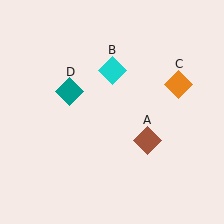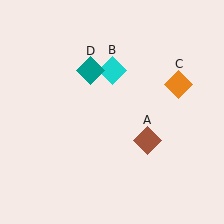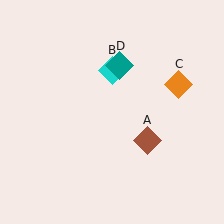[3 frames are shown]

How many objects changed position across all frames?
1 object changed position: teal diamond (object D).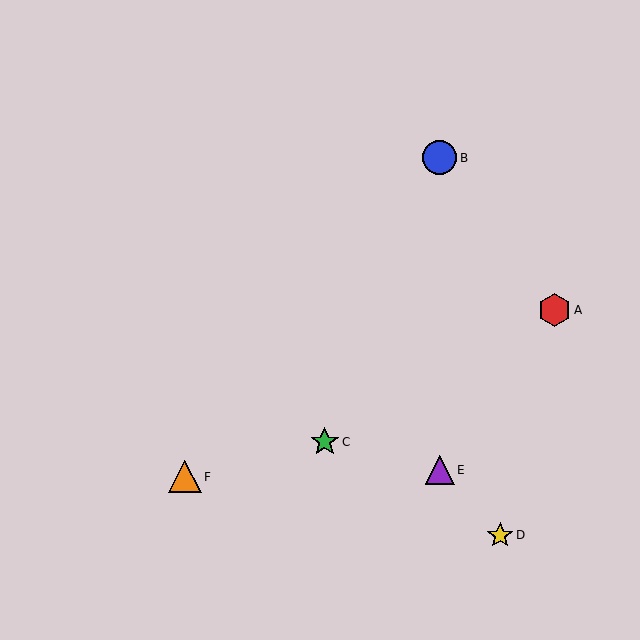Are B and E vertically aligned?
Yes, both are at x≈440.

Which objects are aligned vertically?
Objects B, E are aligned vertically.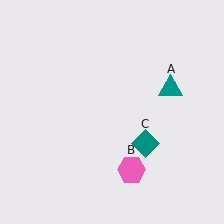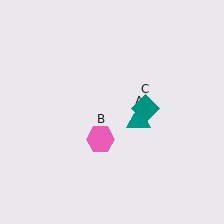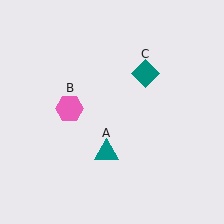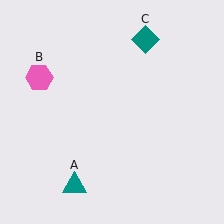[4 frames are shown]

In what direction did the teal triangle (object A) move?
The teal triangle (object A) moved down and to the left.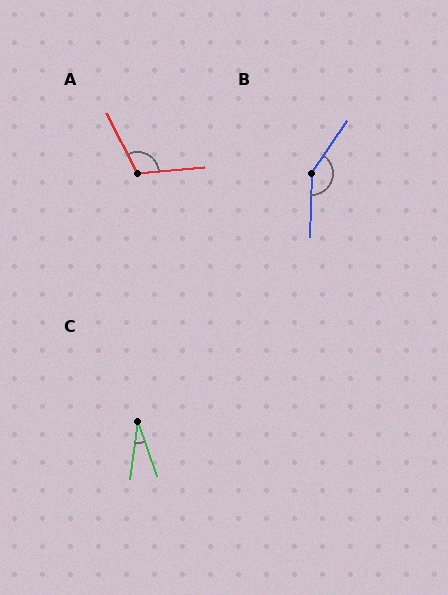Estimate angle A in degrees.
Approximately 112 degrees.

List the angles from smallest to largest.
C (26°), A (112°), B (147°).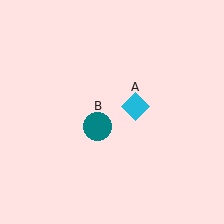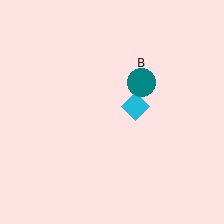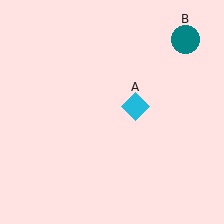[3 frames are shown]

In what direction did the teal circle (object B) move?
The teal circle (object B) moved up and to the right.